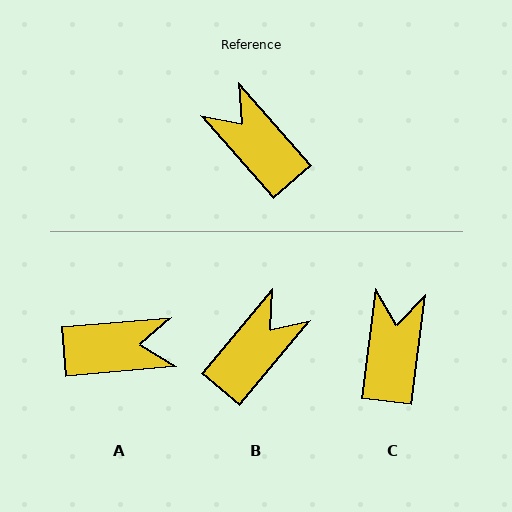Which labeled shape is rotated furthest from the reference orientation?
A, about 126 degrees away.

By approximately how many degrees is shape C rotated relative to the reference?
Approximately 48 degrees clockwise.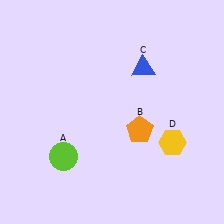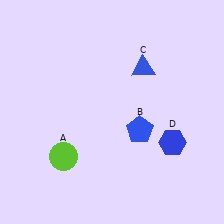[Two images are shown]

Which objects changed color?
B changed from orange to blue. D changed from yellow to blue.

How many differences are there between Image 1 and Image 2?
There are 2 differences between the two images.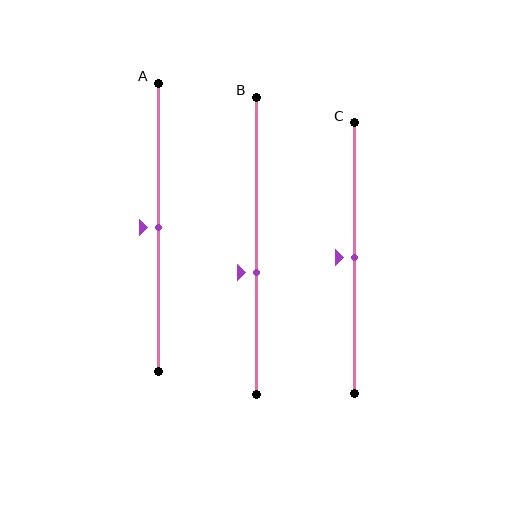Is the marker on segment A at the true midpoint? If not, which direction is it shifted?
Yes, the marker on segment A is at the true midpoint.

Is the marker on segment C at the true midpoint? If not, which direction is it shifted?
Yes, the marker on segment C is at the true midpoint.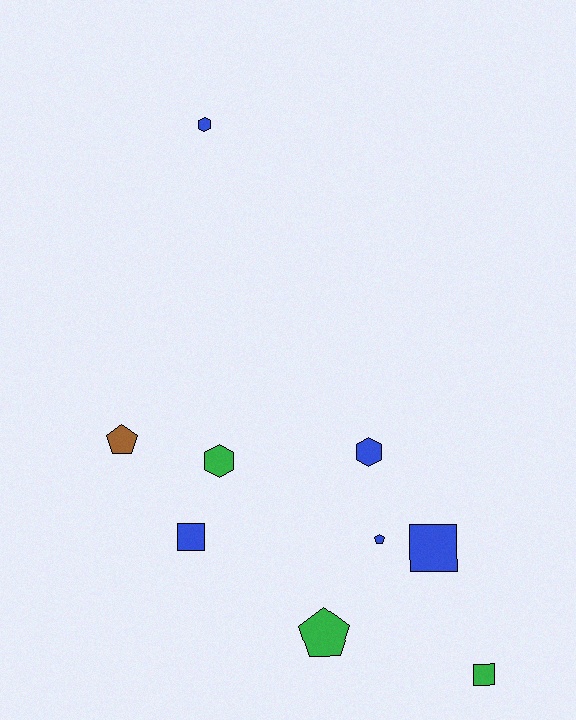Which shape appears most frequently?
Hexagon, with 3 objects.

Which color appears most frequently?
Blue, with 5 objects.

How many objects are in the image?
There are 9 objects.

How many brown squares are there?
There are no brown squares.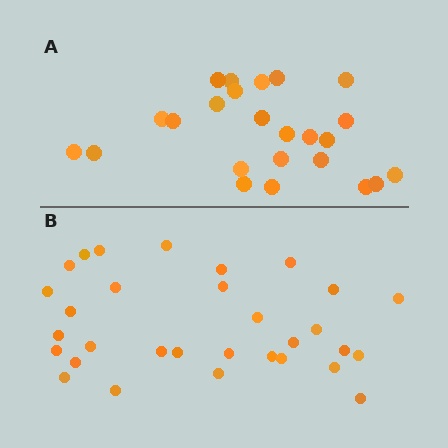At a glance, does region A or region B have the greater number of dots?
Region B (the bottom region) has more dots.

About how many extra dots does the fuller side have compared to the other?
Region B has roughly 8 or so more dots than region A.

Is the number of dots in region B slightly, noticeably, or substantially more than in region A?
Region B has noticeably more, but not dramatically so. The ratio is roughly 1.3 to 1.